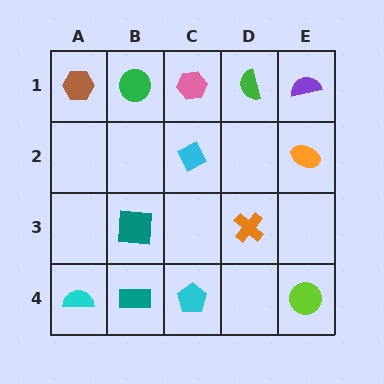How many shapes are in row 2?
2 shapes.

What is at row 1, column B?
A green circle.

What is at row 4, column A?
A cyan semicircle.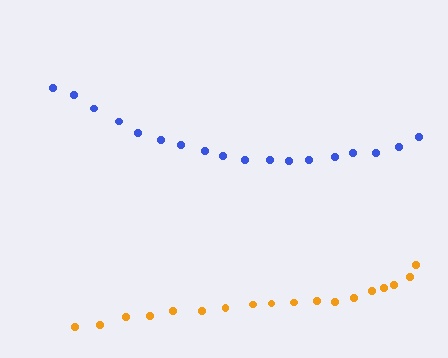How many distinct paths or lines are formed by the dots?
There are 2 distinct paths.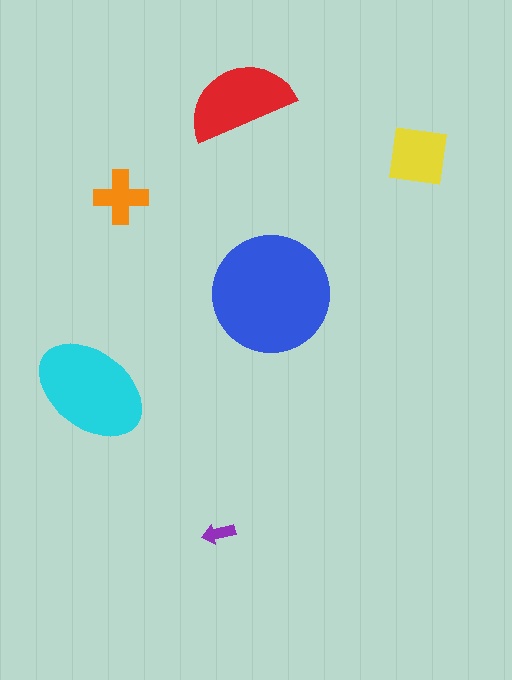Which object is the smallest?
The purple arrow.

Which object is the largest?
The blue circle.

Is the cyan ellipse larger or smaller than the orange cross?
Larger.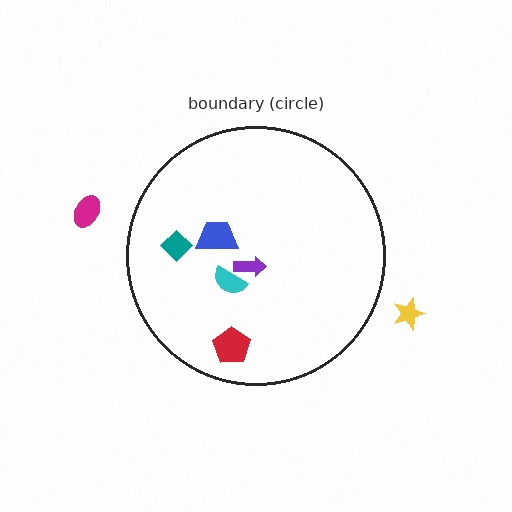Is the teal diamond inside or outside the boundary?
Inside.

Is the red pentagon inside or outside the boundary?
Inside.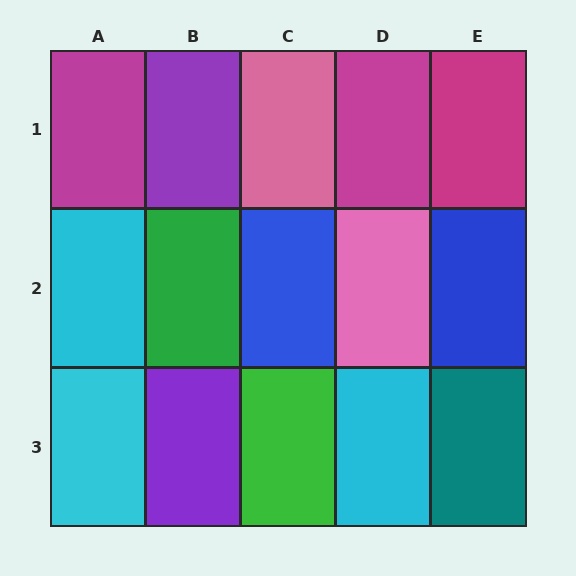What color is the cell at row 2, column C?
Blue.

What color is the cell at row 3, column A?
Cyan.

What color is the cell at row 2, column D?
Pink.